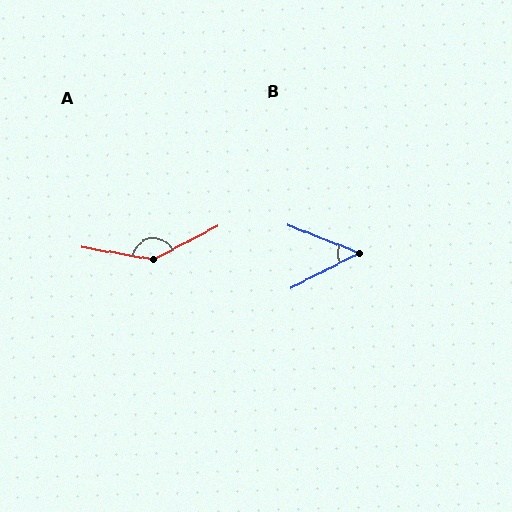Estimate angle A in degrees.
Approximately 143 degrees.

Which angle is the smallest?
B, at approximately 48 degrees.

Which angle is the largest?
A, at approximately 143 degrees.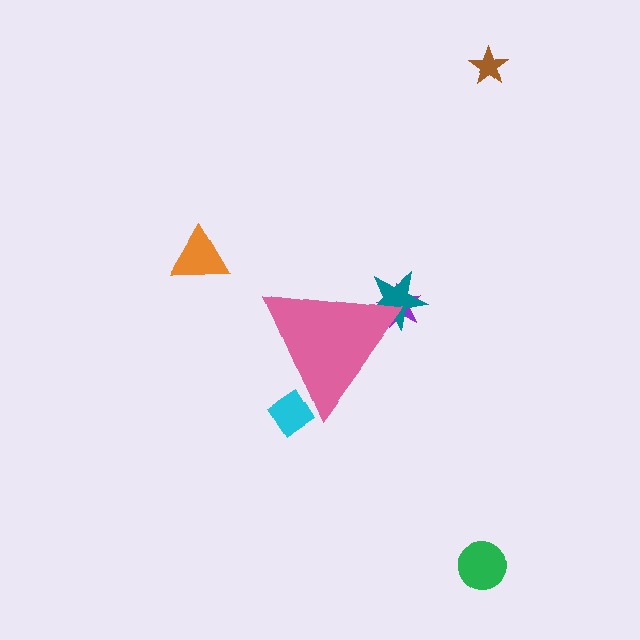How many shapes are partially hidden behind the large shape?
3 shapes are partially hidden.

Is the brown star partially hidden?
No, the brown star is fully visible.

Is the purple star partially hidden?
Yes, the purple star is partially hidden behind the pink triangle.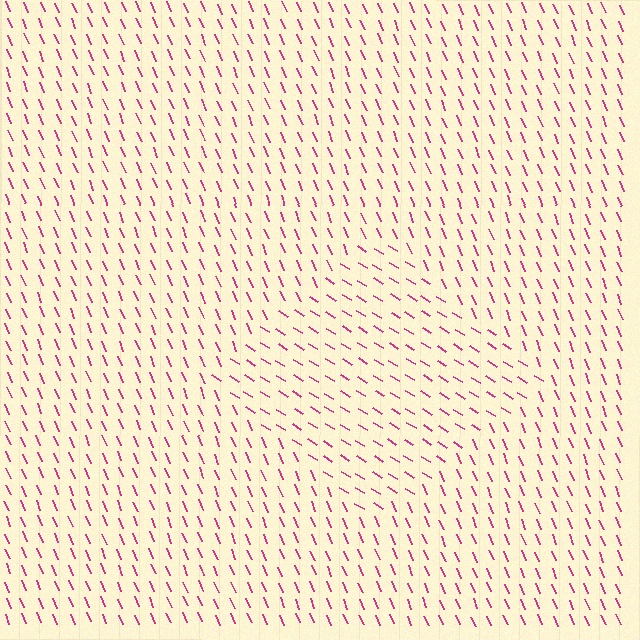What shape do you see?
I see a diamond.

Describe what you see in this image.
The image is filled with small magenta line segments. A diamond region in the image has lines oriented differently from the surrounding lines, creating a visible texture boundary.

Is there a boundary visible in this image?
Yes, there is a texture boundary formed by a change in line orientation.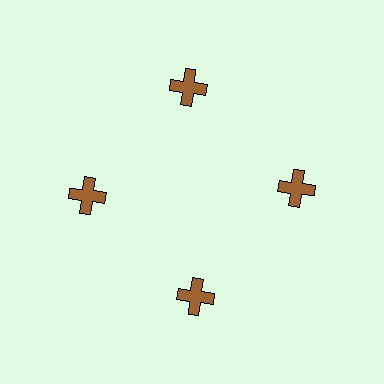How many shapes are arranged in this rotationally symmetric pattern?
There are 4 shapes, arranged in 4 groups of 1.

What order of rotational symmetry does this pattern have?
This pattern has 4-fold rotational symmetry.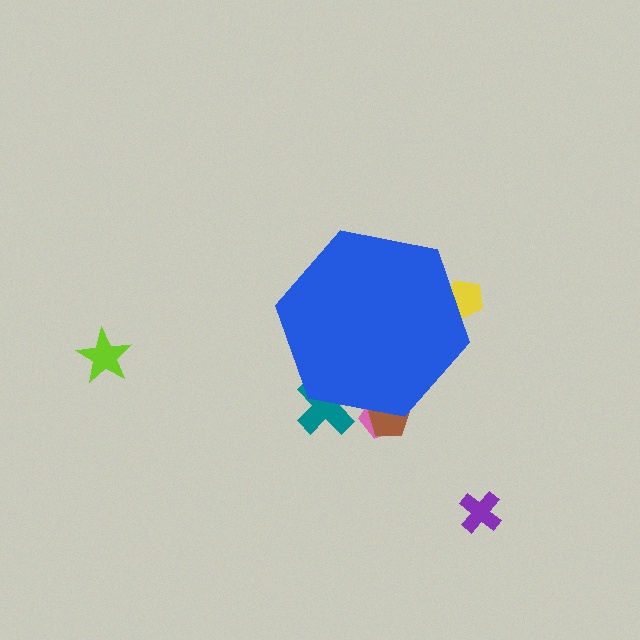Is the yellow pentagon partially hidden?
Yes, the yellow pentagon is partially hidden behind the blue hexagon.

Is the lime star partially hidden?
No, the lime star is fully visible.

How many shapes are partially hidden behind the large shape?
4 shapes are partially hidden.